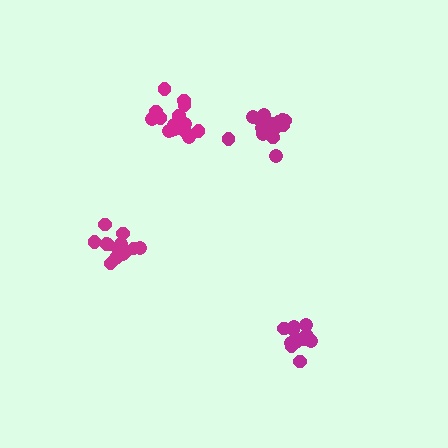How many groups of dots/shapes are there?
There are 4 groups.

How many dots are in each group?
Group 1: 15 dots, Group 2: 17 dots, Group 3: 14 dots, Group 4: 16 dots (62 total).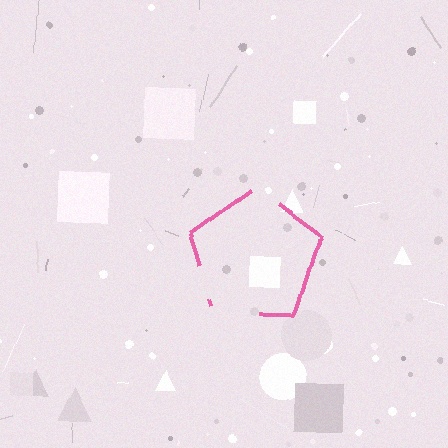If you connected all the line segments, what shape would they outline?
They would outline a pentagon.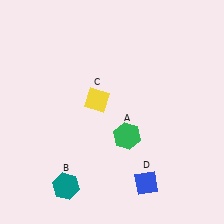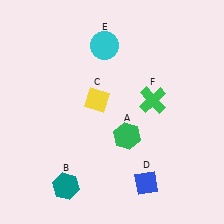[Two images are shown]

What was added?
A cyan circle (E), a green cross (F) were added in Image 2.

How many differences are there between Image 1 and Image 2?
There are 2 differences between the two images.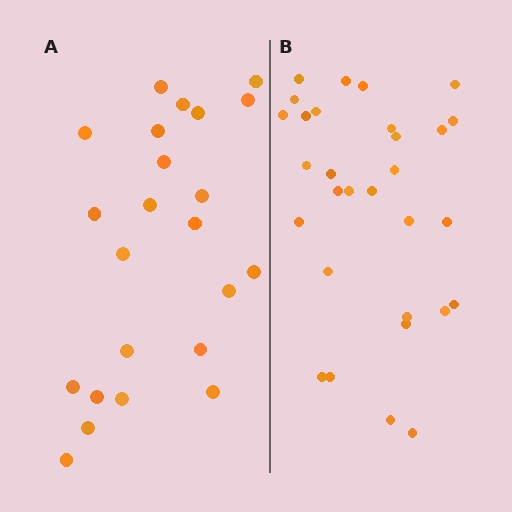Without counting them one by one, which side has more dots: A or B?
Region B (the right region) has more dots.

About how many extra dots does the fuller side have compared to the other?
Region B has roughly 8 or so more dots than region A.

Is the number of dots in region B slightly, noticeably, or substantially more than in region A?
Region B has noticeably more, but not dramatically so. The ratio is roughly 1.3 to 1.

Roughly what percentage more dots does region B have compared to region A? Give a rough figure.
About 30% more.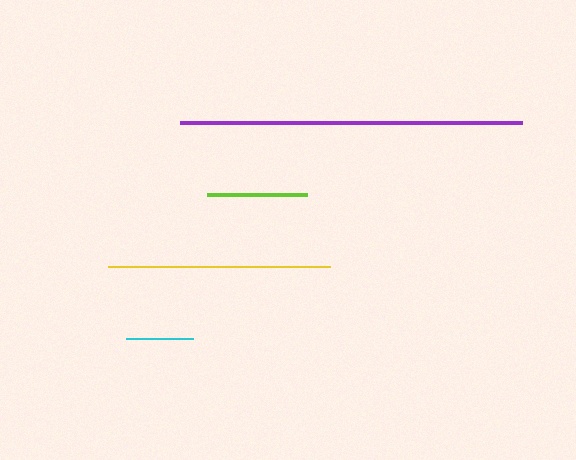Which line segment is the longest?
The purple line is the longest at approximately 341 pixels.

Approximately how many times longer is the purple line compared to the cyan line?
The purple line is approximately 5.1 times the length of the cyan line.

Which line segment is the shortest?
The cyan line is the shortest at approximately 67 pixels.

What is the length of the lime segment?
The lime segment is approximately 100 pixels long.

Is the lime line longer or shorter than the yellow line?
The yellow line is longer than the lime line.